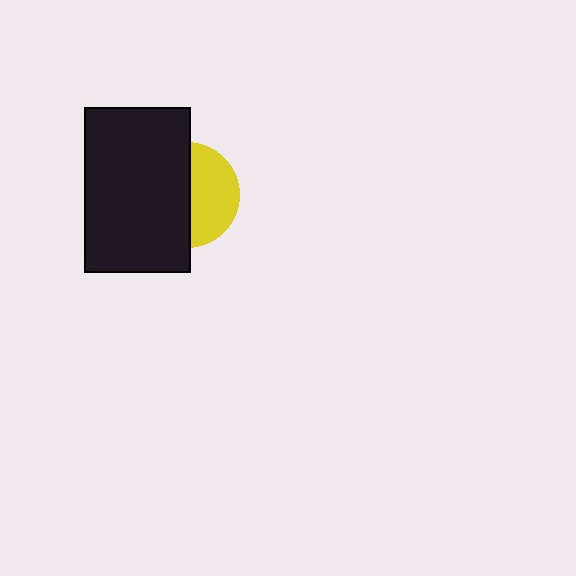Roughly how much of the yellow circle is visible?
A small part of it is visible (roughly 44%).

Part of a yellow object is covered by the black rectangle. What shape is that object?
It is a circle.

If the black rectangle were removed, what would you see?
You would see the complete yellow circle.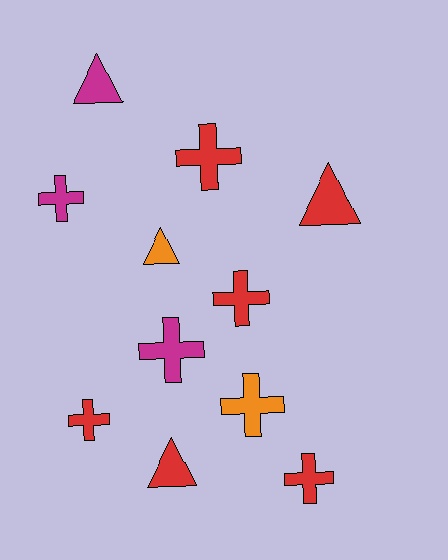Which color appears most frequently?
Red, with 6 objects.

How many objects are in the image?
There are 11 objects.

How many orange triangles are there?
There is 1 orange triangle.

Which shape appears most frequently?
Cross, with 7 objects.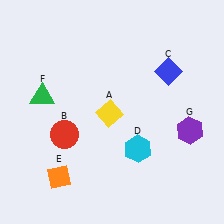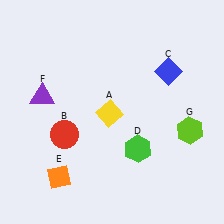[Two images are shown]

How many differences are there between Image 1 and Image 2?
There are 3 differences between the two images.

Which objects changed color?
D changed from cyan to green. F changed from green to purple. G changed from purple to lime.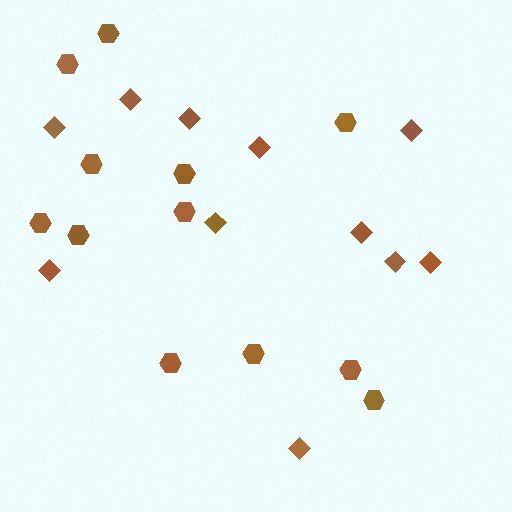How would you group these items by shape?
There are 2 groups: one group of hexagons (12) and one group of diamonds (11).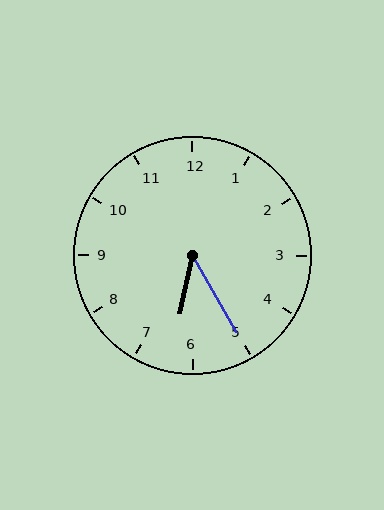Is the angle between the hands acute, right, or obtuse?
It is acute.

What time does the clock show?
6:25.